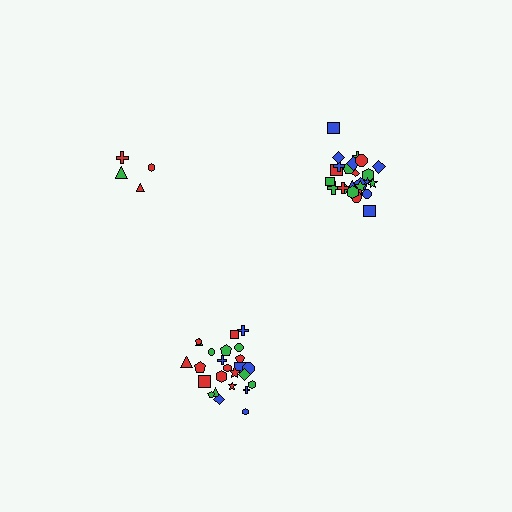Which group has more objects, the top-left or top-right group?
The top-right group.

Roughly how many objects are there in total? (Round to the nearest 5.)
Roughly 55 objects in total.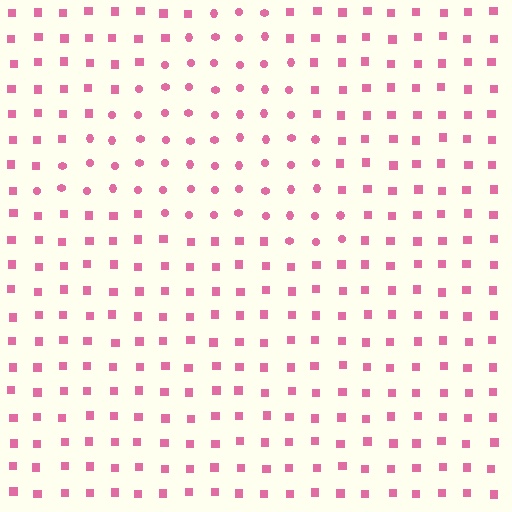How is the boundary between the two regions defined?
The boundary is defined by a change in element shape: circles inside vs. squares outside. All elements share the same color and spacing.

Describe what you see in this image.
The image is filled with small pink elements arranged in a uniform grid. A triangle-shaped region contains circles, while the surrounding area contains squares. The boundary is defined purely by the change in element shape.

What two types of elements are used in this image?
The image uses circles inside the triangle region and squares outside it.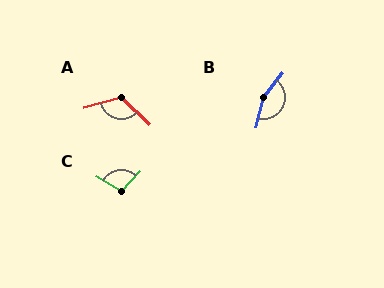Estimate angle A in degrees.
Approximately 120 degrees.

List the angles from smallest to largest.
C (104°), A (120°), B (155°).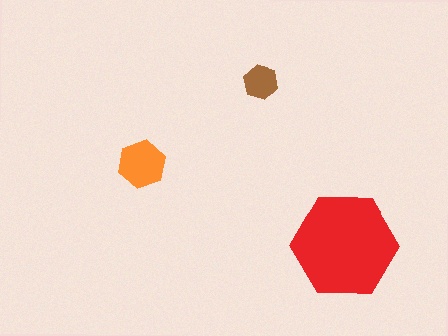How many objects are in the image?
There are 3 objects in the image.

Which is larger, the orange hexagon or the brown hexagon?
The orange one.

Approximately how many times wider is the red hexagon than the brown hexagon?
About 3 times wider.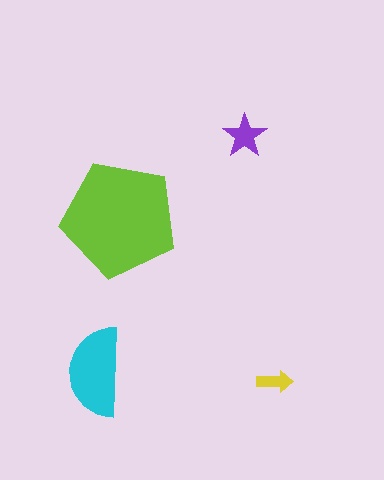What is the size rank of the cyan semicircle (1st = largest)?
2nd.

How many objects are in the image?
There are 4 objects in the image.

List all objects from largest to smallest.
The lime pentagon, the cyan semicircle, the purple star, the yellow arrow.